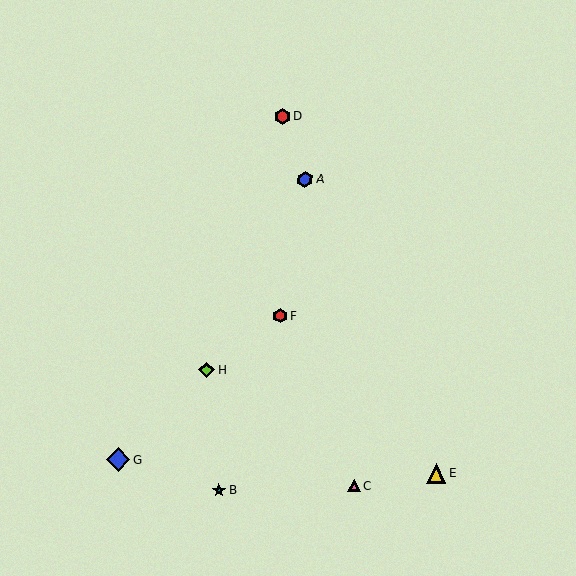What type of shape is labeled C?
Shape C is a pink triangle.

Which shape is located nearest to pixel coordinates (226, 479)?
The teal star (labeled B) at (219, 490) is nearest to that location.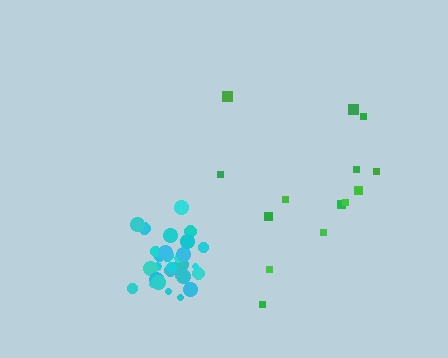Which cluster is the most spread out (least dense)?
Green.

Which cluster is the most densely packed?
Cyan.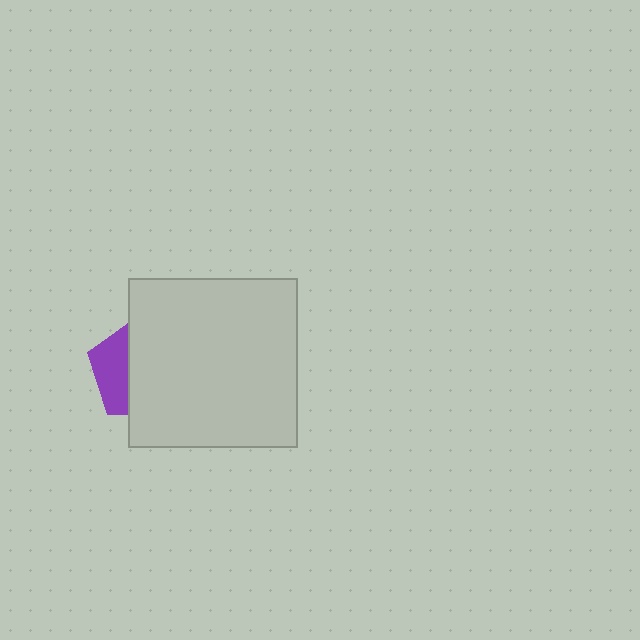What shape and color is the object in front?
The object in front is a light gray square.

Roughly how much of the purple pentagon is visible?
A small part of it is visible (roughly 33%).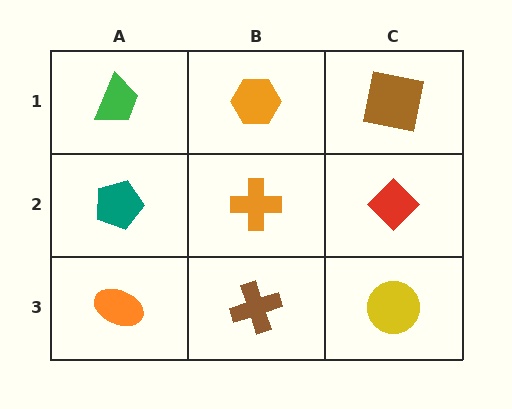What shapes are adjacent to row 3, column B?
An orange cross (row 2, column B), an orange ellipse (row 3, column A), a yellow circle (row 3, column C).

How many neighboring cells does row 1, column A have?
2.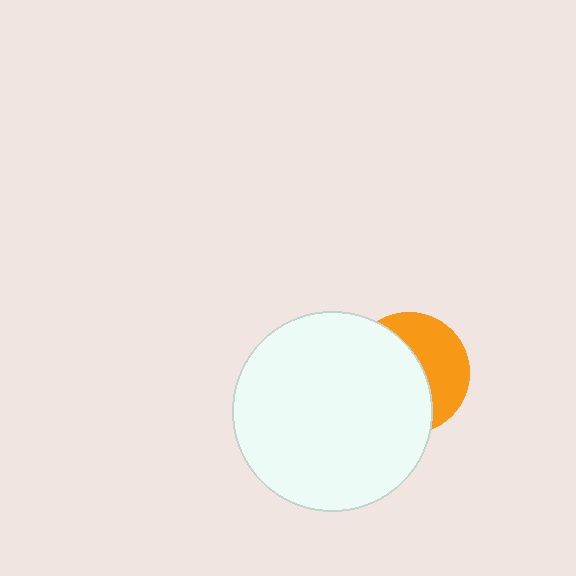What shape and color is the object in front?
The object in front is a white circle.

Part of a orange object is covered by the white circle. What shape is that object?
It is a circle.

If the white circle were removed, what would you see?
You would see the complete orange circle.